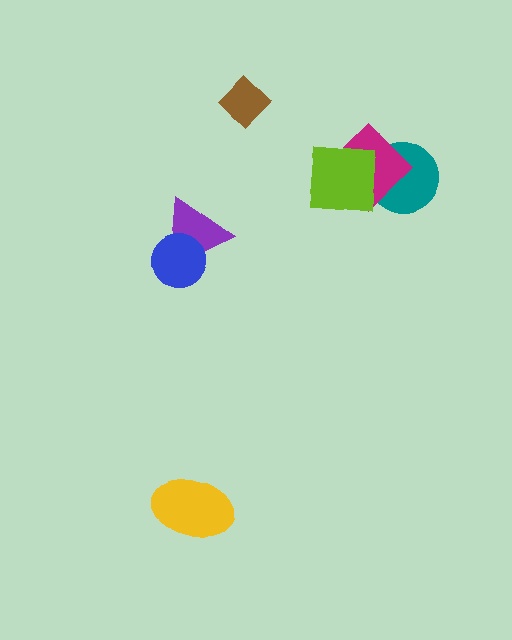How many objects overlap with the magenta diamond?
2 objects overlap with the magenta diamond.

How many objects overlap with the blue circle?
1 object overlaps with the blue circle.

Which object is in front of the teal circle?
The magenta diamond is in front of the teal circle.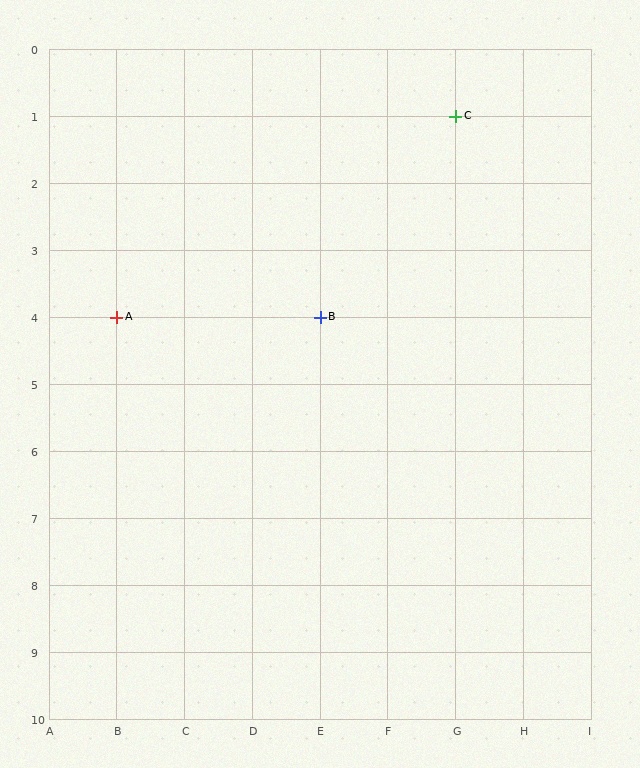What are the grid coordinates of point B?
Point B is at grid coordinates (E, 4).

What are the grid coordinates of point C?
Point C is at grid coordinates (G, 1).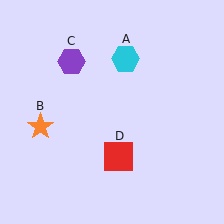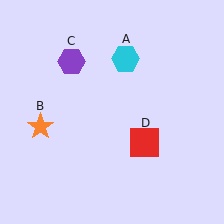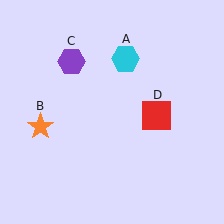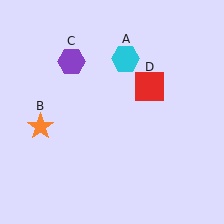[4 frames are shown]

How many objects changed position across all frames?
1 object changed position: red square (object D).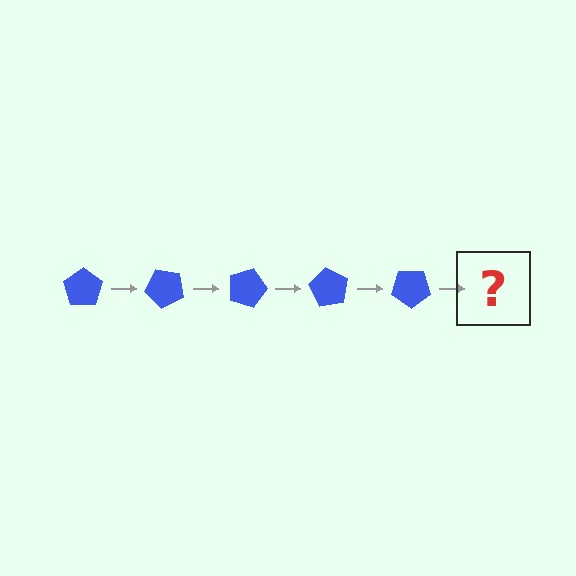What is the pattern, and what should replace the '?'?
The pattern is that the pentagon rotates 45 degrees each step. The '?' should be a blue pentagon rotated 225 degrees.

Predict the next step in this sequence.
The next step is a blue pentagon rotated 225 degrees.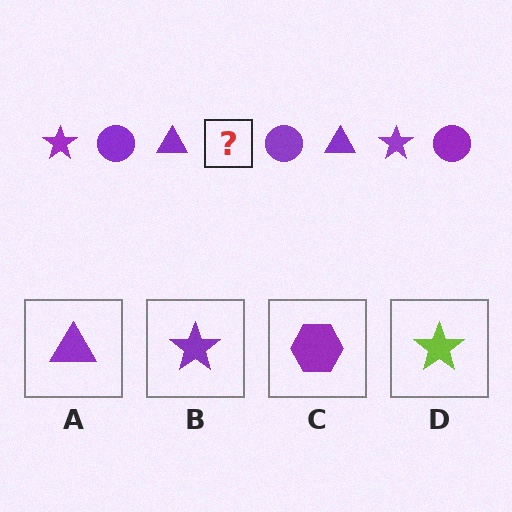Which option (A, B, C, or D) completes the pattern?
B.